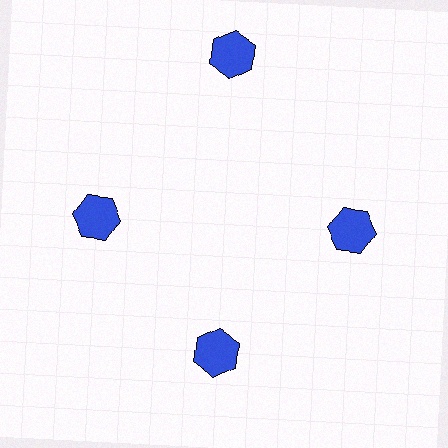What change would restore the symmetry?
The symmetry would be restored by moving it inward, back onto the ring so that all 4 hexagons sit at equal angles and equal distance from the center.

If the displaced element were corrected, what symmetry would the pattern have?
It would have 4-fold rotational symmetry — the pattern would map onto itself every 90 degrees.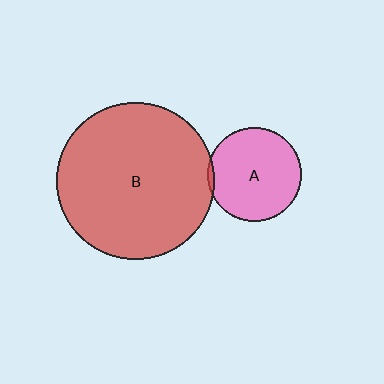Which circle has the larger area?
Circle B (red).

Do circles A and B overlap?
Yes.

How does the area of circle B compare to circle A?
Approximately 2.8 times.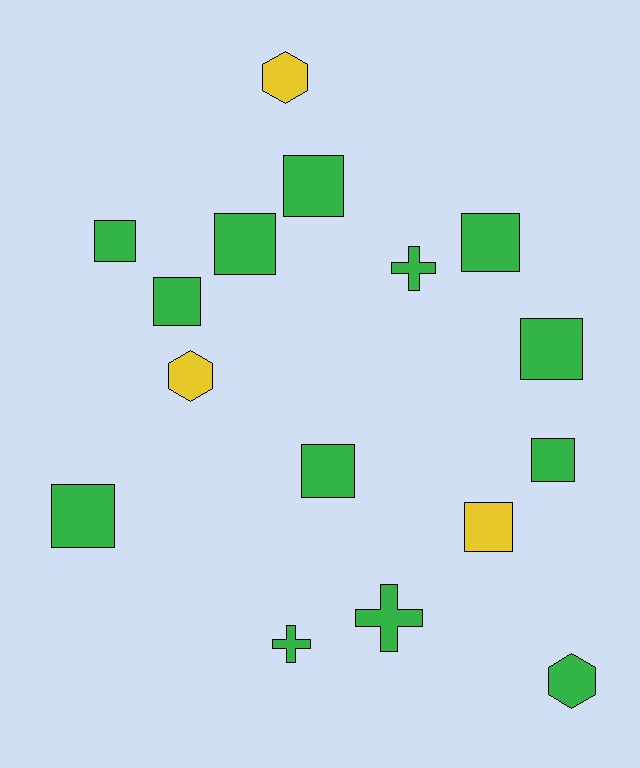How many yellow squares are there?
There is 1 yellow square.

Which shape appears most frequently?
Square, with 10 objects.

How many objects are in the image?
There are 16 objects.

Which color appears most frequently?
Green, with 13 objects.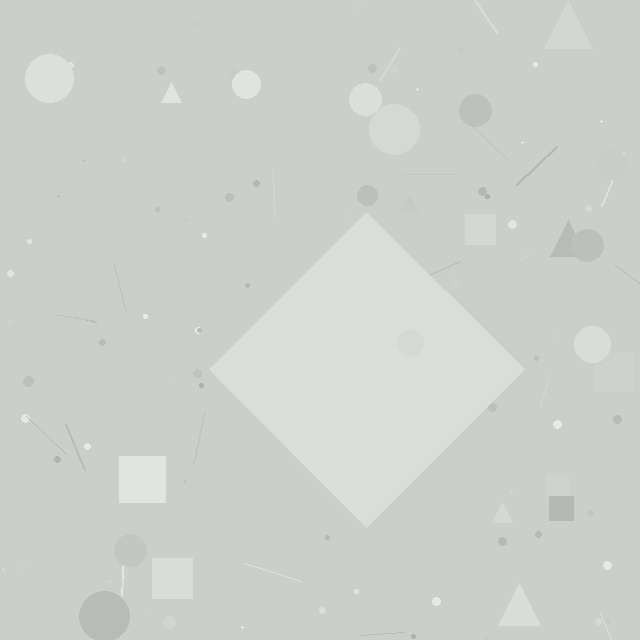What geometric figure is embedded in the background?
A diamond is embedded in the background.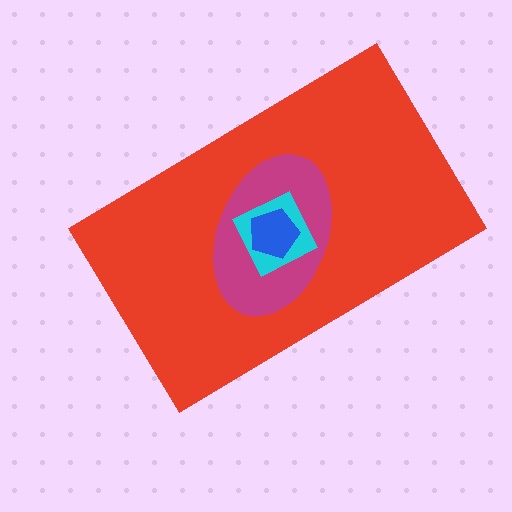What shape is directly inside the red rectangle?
The magenta ellipse.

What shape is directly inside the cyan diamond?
The blue pentagon.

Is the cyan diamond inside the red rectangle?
Yes.